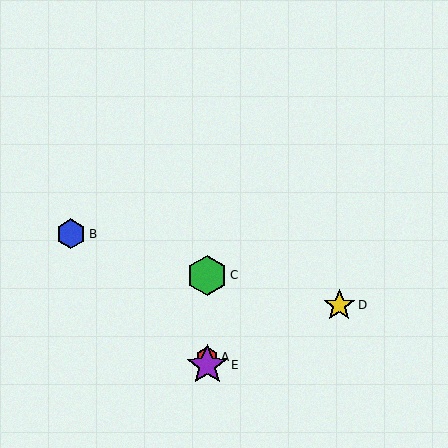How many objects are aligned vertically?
3 objects (A, C, E) are aligned vertically.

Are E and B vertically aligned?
No, E is at x≈207 and B is at x≈71.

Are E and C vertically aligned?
Yes, both are at x≈207.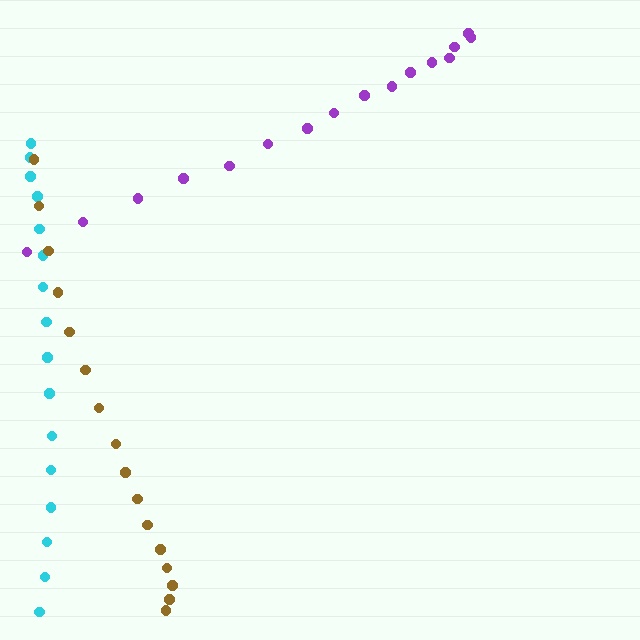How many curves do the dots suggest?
There are 3 distinct paths.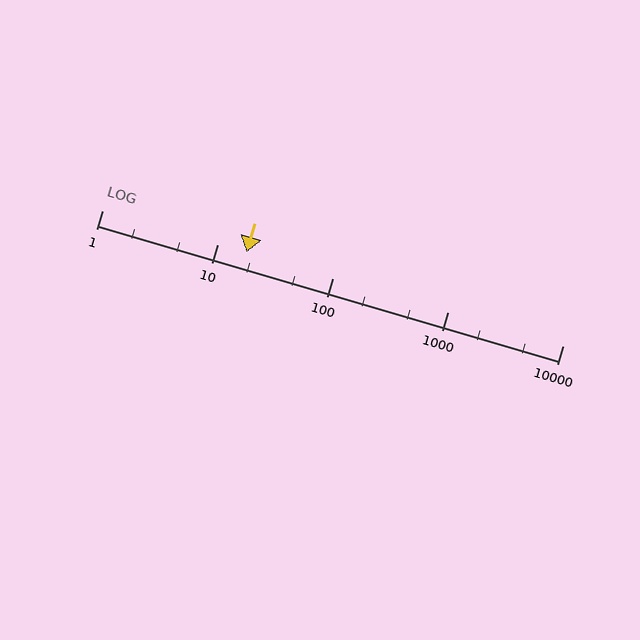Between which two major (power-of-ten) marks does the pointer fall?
The pointer is between 10 and 100.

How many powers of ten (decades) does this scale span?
The scale spans 4 decades, from 1 to 10000.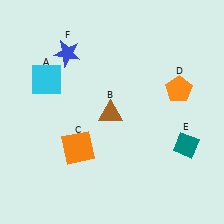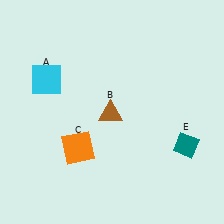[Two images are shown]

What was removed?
The blue star (F), the orange pentagon (D) were removed in Image 2.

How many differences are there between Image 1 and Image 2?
There are 2 differences between the two images.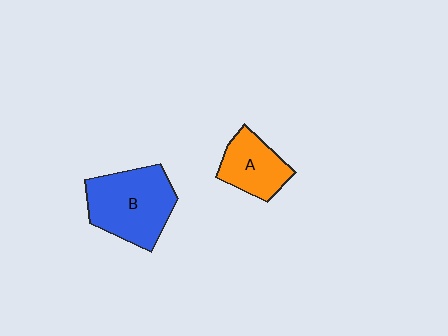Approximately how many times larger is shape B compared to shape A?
Approximately 1.6 times.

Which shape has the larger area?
Shape B (blue).